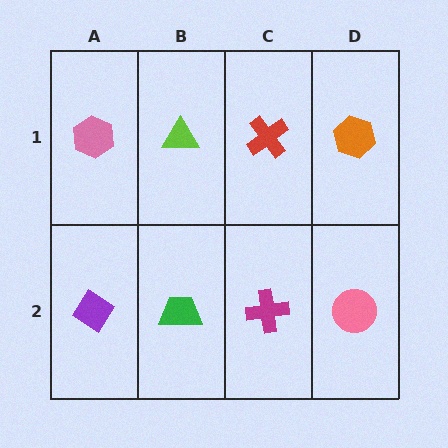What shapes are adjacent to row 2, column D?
An orange hexagon (row 1, column D), a magenta cross (row 2, column C).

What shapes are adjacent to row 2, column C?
A red cross (row 1, column C), a green trapezoid (row 2, column B), a pink circle (row 2, column D).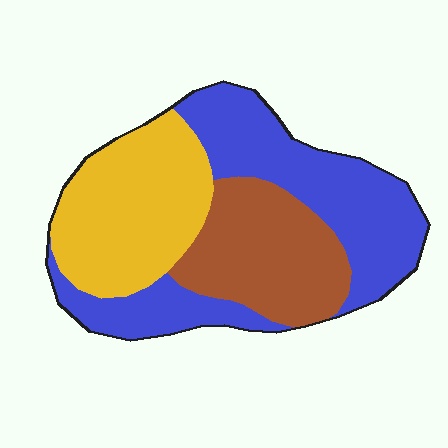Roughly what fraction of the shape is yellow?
Yellow takes up about one third (1/3) of the shape.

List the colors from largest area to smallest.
From largest to smallest: blue, yellow, brown.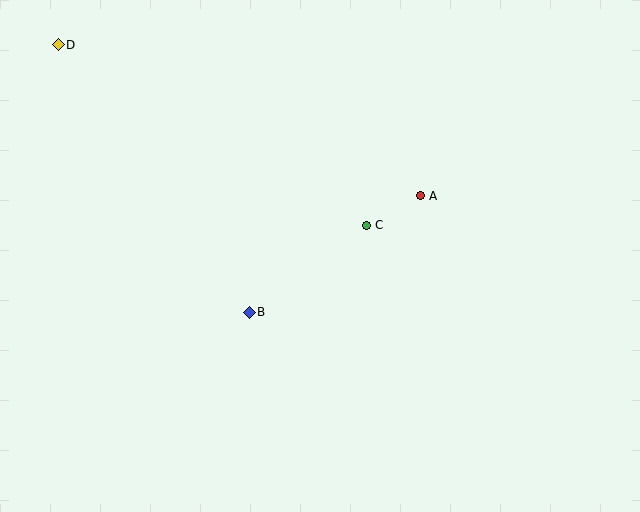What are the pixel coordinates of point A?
Point A is at (421, 196).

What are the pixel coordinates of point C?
Point C is at (367, 225).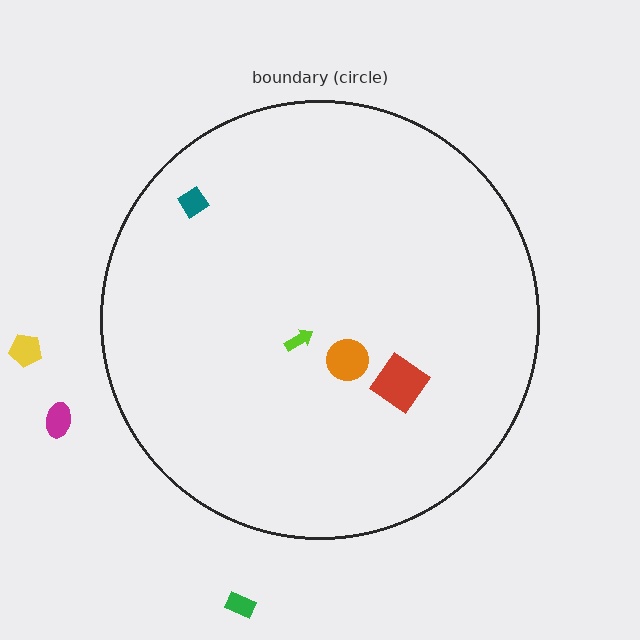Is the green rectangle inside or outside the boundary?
Outside.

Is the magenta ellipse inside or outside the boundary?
Outside.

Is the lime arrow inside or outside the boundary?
Inside.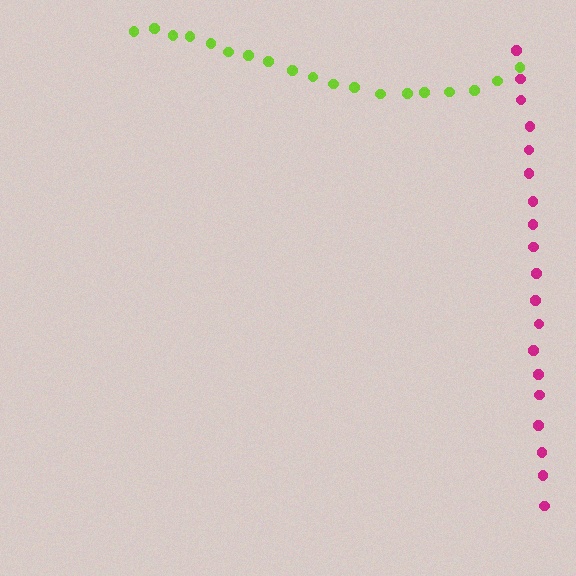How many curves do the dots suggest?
There are 2 distinct paths.